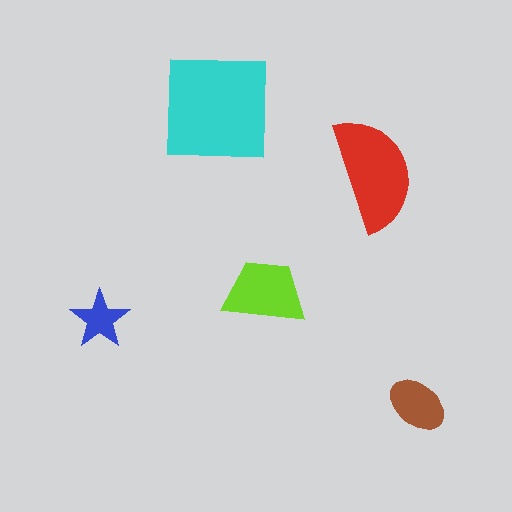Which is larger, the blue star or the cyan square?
The cyan square.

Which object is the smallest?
The blue star.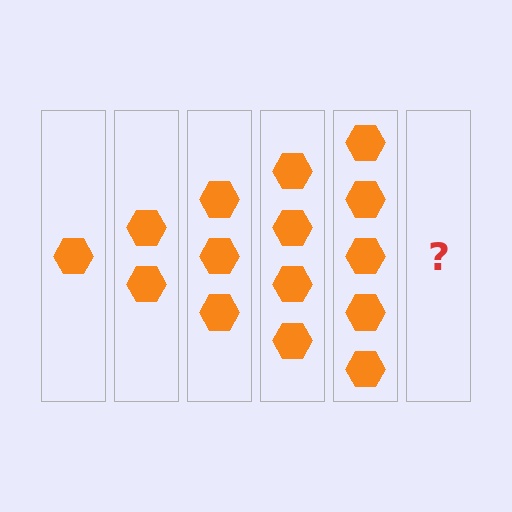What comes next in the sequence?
The next element should be 6 hexagons.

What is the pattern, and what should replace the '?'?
The pattern is that each step adds one more hexagon. The '?' should be 6 hexagons.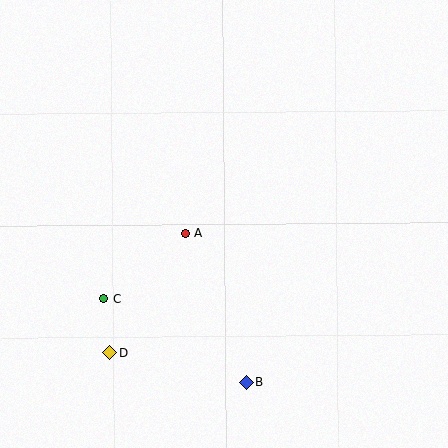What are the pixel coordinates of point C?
Point C is at (104, 299).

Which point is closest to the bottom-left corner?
Point D is closest to the bottom-left corner.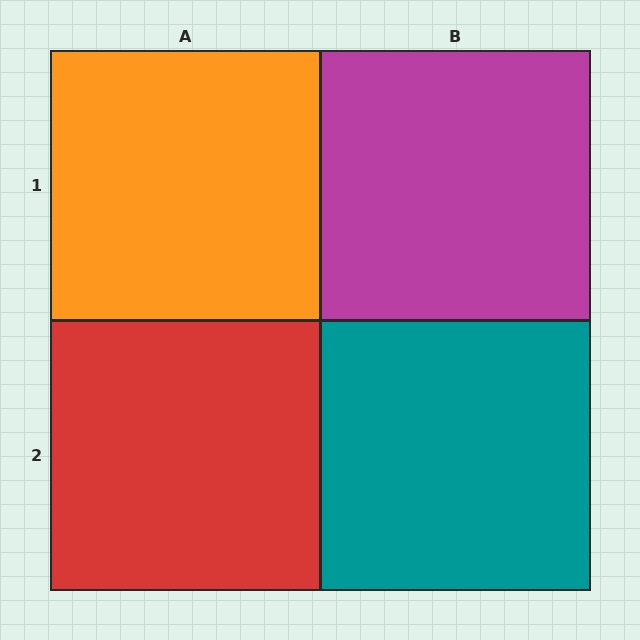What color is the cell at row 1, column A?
Orange.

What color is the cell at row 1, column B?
Magenta.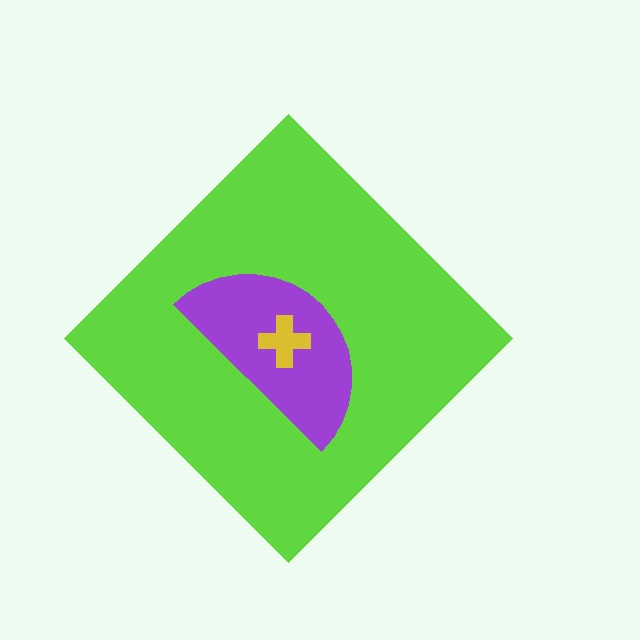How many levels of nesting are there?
3.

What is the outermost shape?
The lime diamond.